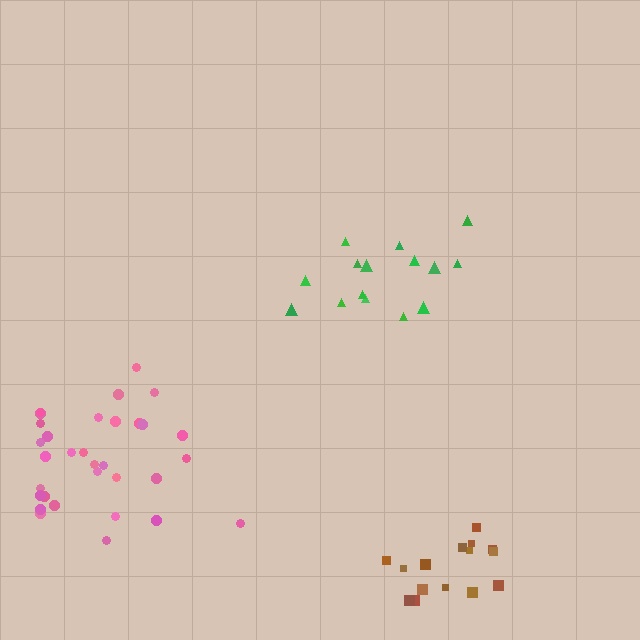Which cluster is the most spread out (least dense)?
Pink.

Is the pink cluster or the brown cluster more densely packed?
Brown.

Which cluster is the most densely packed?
Green.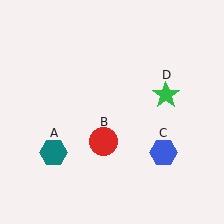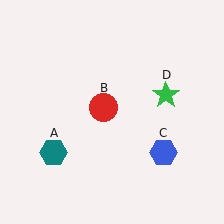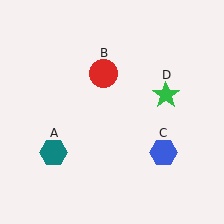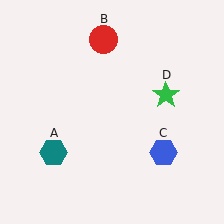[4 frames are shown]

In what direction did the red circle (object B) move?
The red circle (object B) moved up.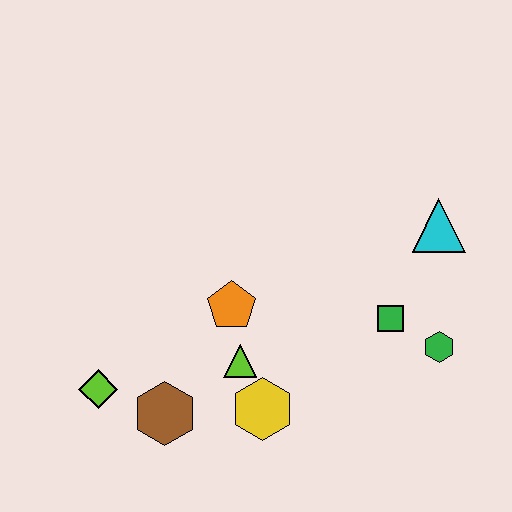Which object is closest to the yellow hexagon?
The lime triangle is closest to the yellow hexagon.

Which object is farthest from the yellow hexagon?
The cyan triangle is farthest from the yellow hexagon.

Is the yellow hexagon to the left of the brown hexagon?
No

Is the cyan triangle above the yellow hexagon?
Yes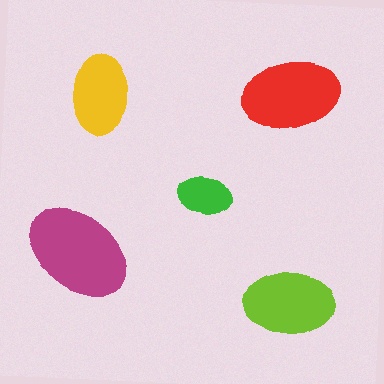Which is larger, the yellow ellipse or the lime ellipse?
The lime one.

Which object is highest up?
The red ellipse is topmost.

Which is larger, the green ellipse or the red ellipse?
The red one.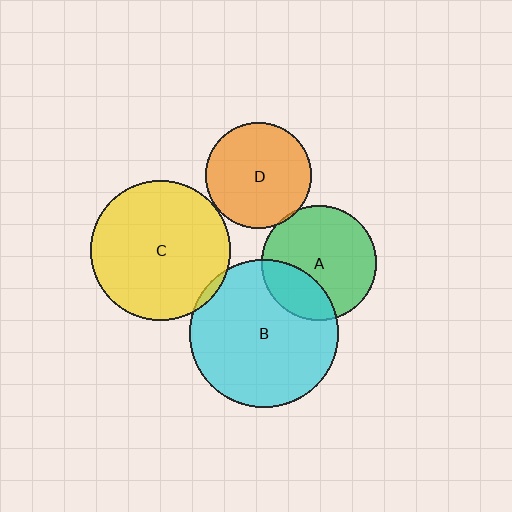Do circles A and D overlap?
Yes.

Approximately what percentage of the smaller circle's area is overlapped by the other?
Approximately 5%.